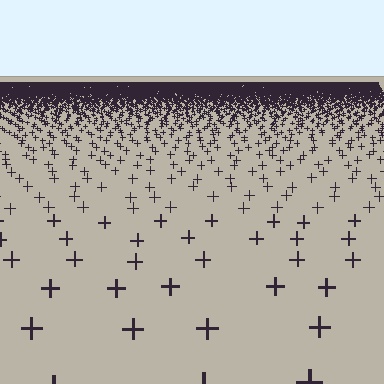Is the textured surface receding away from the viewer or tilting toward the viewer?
The surface is receding away from the viewer. Texture elements get smaller and denser toward the top.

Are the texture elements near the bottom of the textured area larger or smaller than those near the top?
Larger. Near the bottom, elements are closer to the viewer and appear at a bigger on-screen size.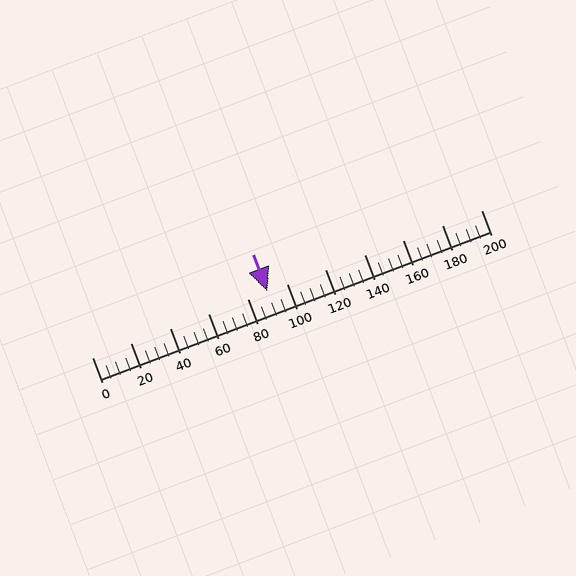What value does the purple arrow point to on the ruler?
The purple arrow points to approximately 90.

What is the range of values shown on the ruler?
The ruler shows values from 0 to 200.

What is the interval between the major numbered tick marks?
The major tick marks are spaced 20 units apart.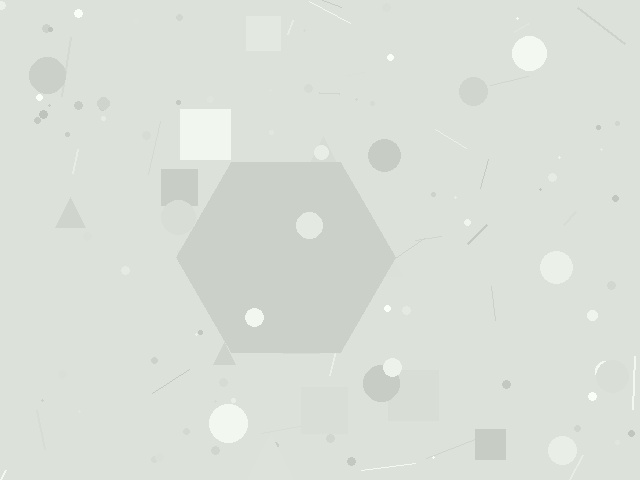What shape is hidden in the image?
A hexagon is hidden in the image.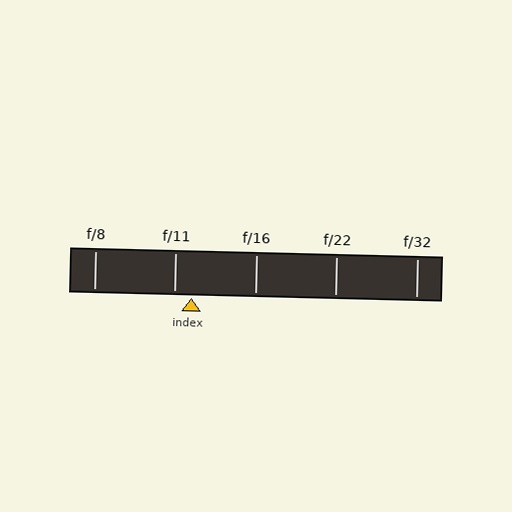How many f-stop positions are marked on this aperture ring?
There are 5 f-stop positions marked.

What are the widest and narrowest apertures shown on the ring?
The widest aperture shown is f/8 and the narrowest is f/32.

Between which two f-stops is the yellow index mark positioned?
The index mark is between f/11 and f/16.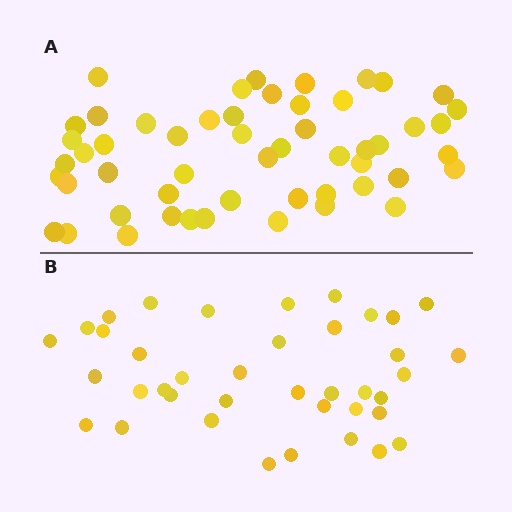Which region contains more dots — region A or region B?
Region A (the top region) has more dots.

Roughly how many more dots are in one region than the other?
Region A has approximately 15 more dots than region B.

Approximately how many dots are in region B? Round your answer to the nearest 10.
About 40 dots. (The exact count is 39, which rounds to 40.)